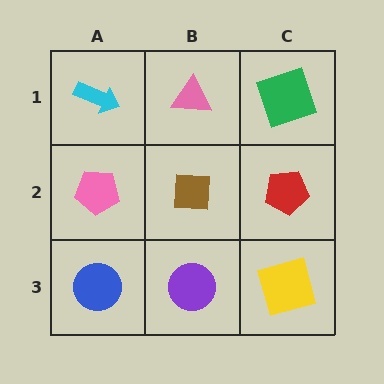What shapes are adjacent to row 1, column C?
A red pentagon (row 2, column C), a pink triangle (row 1, column B).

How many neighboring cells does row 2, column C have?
3.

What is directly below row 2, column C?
A yellow square.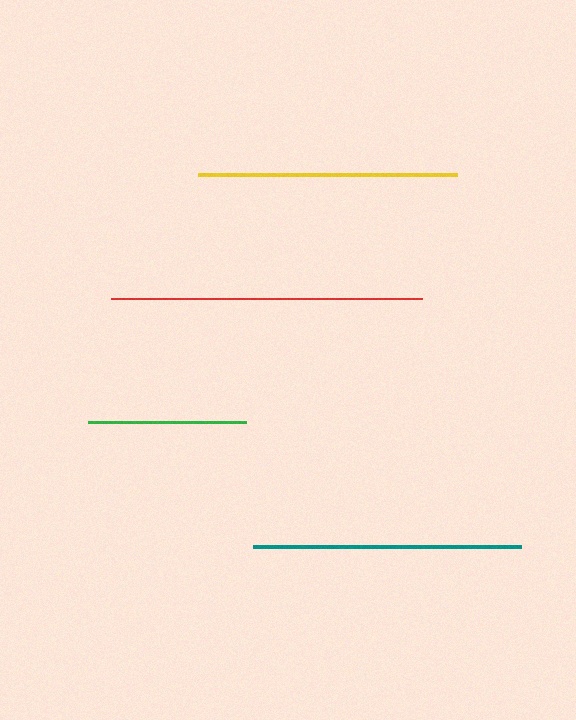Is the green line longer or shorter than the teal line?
The teal line is longer than the green line.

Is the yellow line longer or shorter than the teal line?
The teal line is longer than the yellow line.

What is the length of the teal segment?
The teal segment is approximately 268 pixels long.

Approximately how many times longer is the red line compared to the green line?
The red line is approximately 2.0 times the length of the green line.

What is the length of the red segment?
The red segment is approximately 311 pixels long.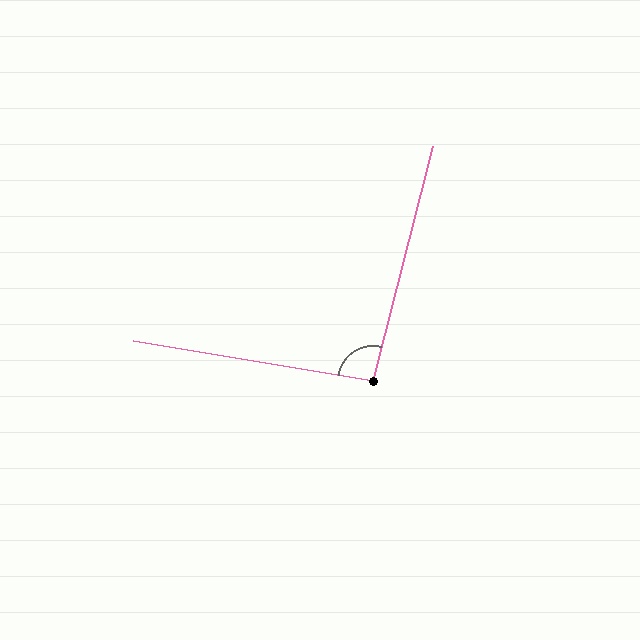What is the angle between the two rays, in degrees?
Approximately 95 degrees.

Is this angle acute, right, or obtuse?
It is obtuse.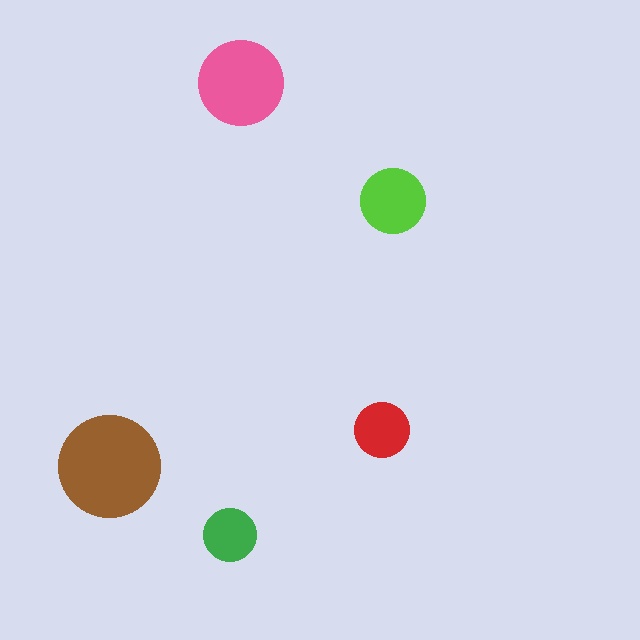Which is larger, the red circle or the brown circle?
The brown one.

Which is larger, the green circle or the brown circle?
The brown one.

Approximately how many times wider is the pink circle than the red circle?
About 1.5 times wider.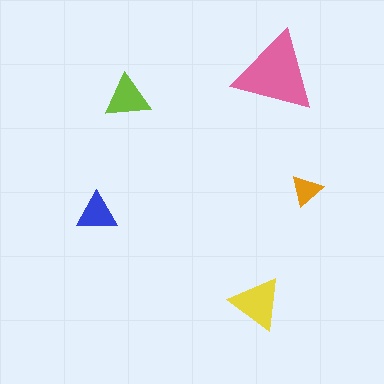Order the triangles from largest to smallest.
the pink one, the yellow one, the lime one, the blue one, the orange one.